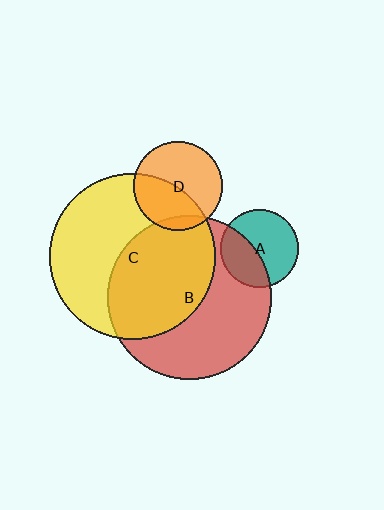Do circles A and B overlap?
Yes.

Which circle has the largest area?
Circle C (yellow).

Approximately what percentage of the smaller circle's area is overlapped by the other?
Approximately 40%.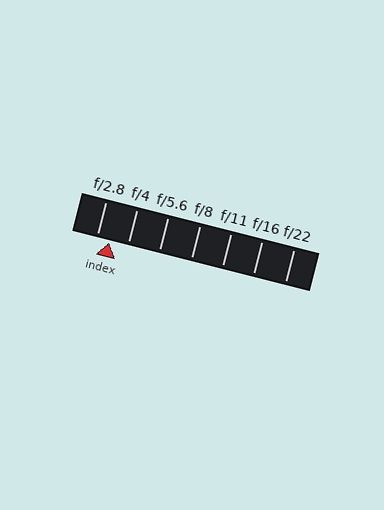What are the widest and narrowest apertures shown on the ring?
The widest aperture shown is f/2.8 and the narrowest is f/22.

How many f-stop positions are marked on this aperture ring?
There are 7 f-stop positions marked.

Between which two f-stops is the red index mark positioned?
The index mark is between f/2.8 and f/4.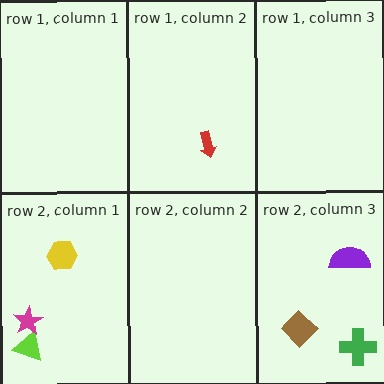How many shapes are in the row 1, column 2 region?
1.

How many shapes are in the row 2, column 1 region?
3.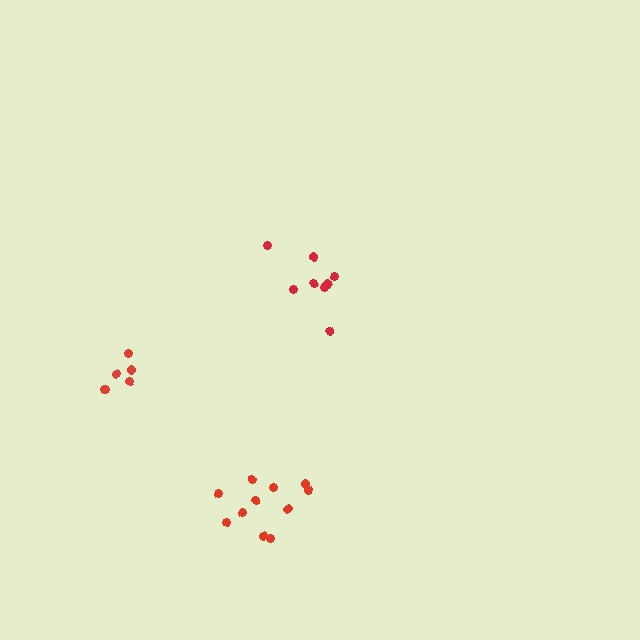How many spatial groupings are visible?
There are 3 spatial groupings.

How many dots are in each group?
Group 1: 8 dots, Group 2: 11 dots, Group 3: 6 dots (25 total).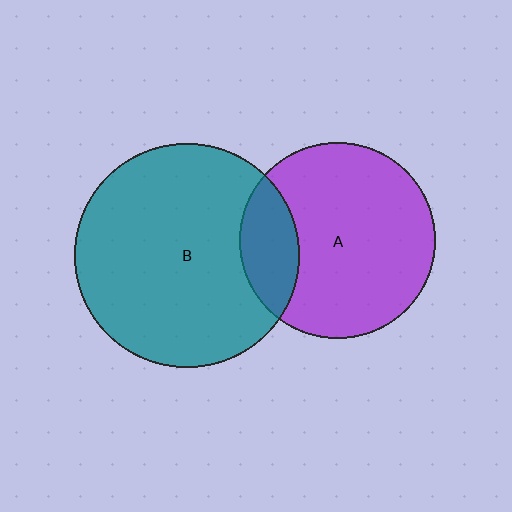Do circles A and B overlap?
Yes.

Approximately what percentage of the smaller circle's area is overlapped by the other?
Approximately 20%.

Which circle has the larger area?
Circle B (teal).